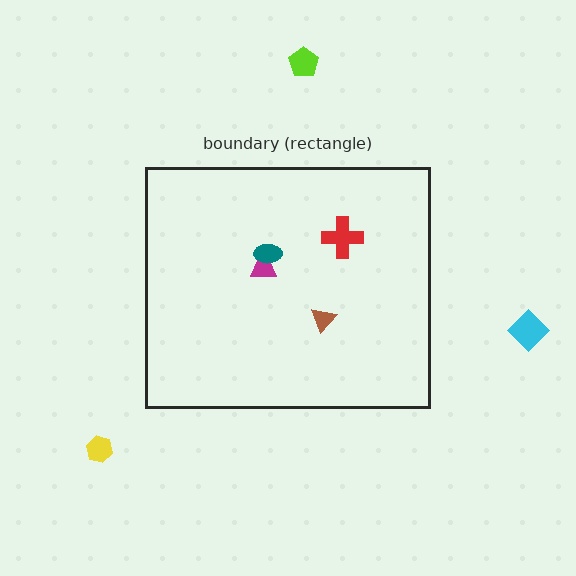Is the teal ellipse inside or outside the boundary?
Inside.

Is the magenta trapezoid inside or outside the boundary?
Inside.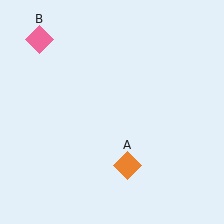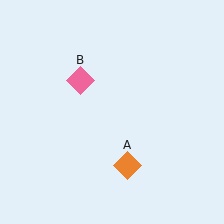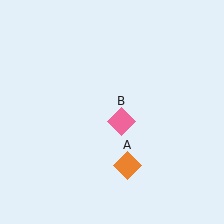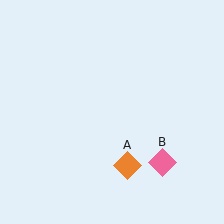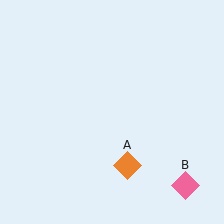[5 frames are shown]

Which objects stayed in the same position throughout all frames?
Orange diamond (object A) remained stationary.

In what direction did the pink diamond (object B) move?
The pink diamond (object B) moved down and to the right.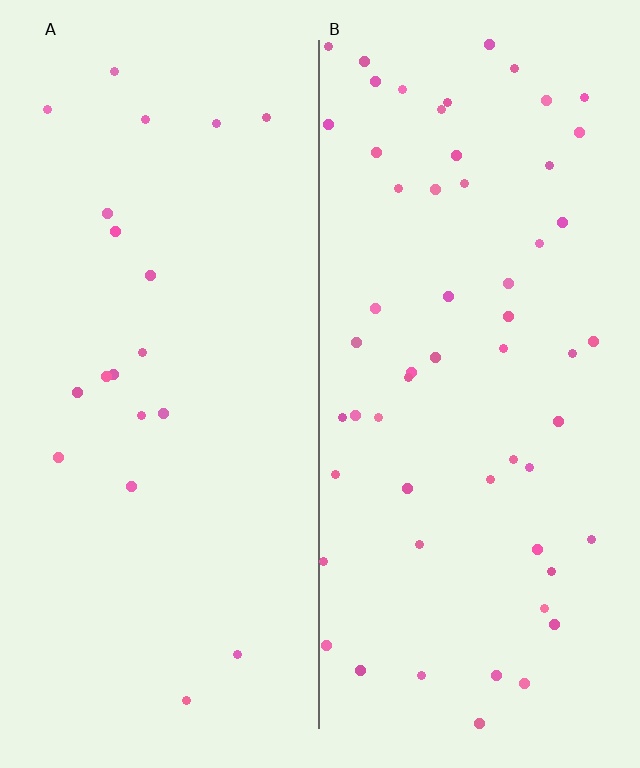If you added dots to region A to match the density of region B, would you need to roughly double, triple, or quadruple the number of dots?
Approximately triple.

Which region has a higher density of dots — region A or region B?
B (the right).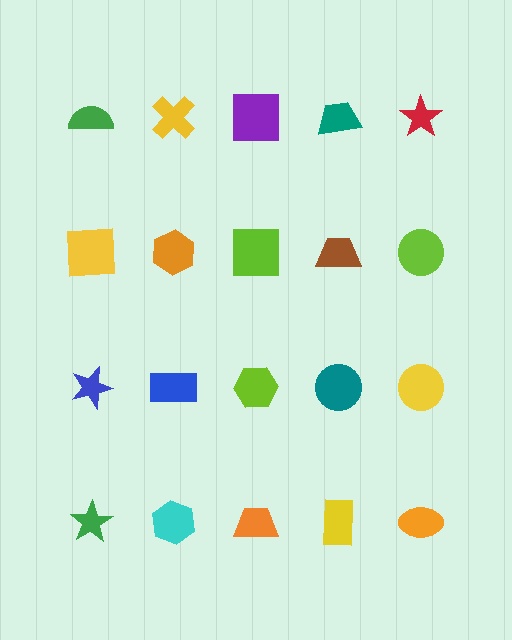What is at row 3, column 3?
A lime hexagon.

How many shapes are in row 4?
5 shapes.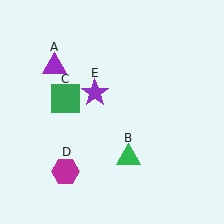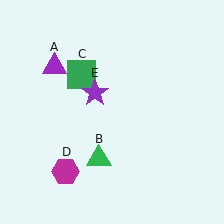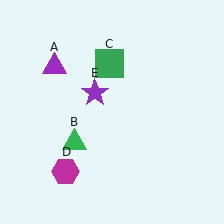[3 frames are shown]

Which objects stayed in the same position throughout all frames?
Purple triangle (object A) and magenta hexagon (object D) and purple star (object E) remained stationary.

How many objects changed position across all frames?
2 objects changed position: green triangle (object B), green square (object C).